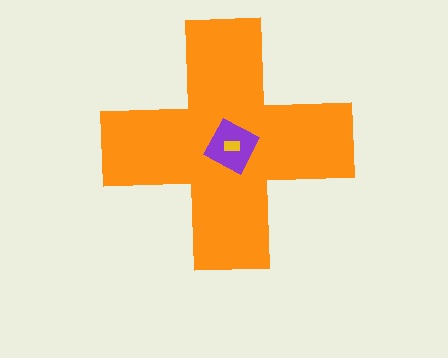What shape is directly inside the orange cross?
The purple diamond.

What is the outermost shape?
The orange cross.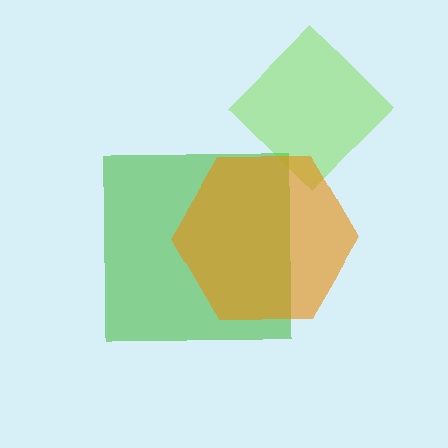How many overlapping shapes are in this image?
There are 3 overlapping shapes in the image.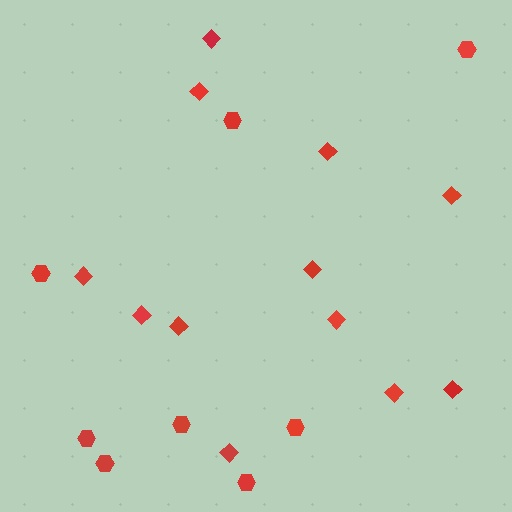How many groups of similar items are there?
There are 2 groups: one group of diamonds (12) and one group of hexagons (8).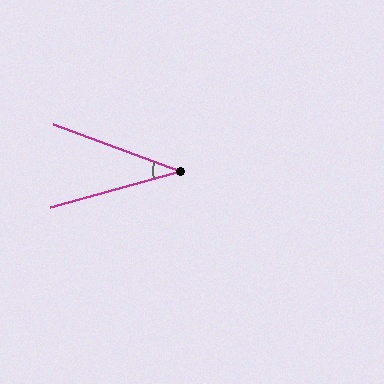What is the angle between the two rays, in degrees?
Approximately 36 degrees.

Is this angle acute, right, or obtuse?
It is acute.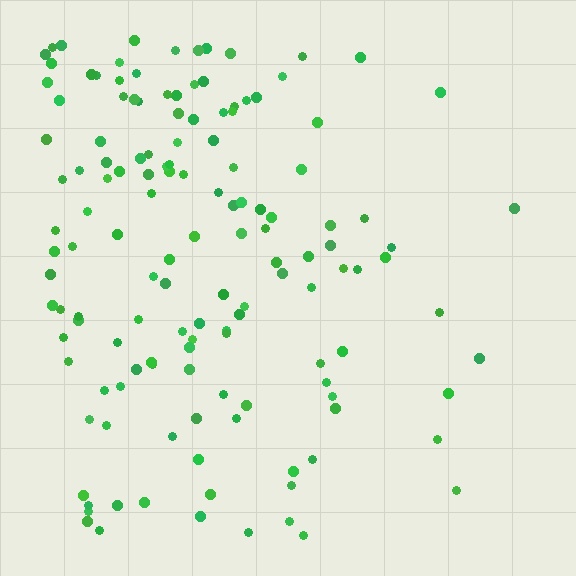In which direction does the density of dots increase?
From right to left, with the left side densest.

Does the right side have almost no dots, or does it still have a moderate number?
Still a moderate number, just noticeably fewer than the left.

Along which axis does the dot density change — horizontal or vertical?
Horizontal.